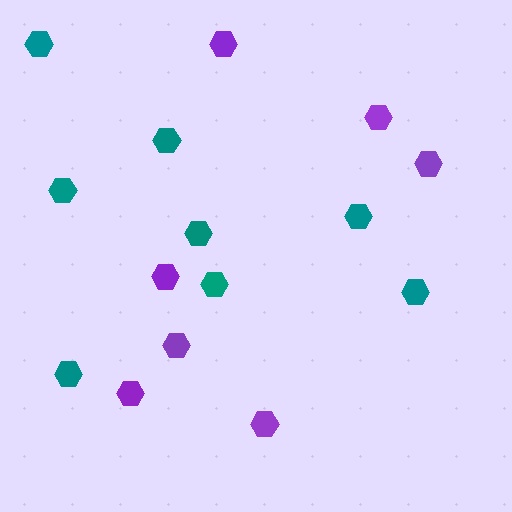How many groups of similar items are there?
There are 2 groups: one group of teal hexagons (8) and one group of purple hexagons (7).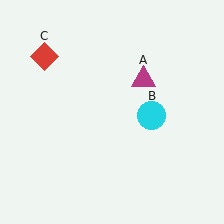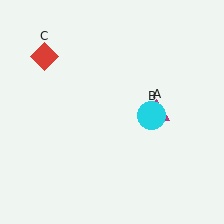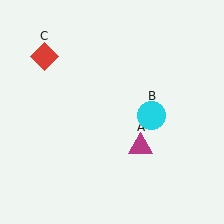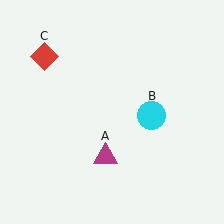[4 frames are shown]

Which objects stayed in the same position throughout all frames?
Cyan circle (object B) and red diamond (object C) remained stationary.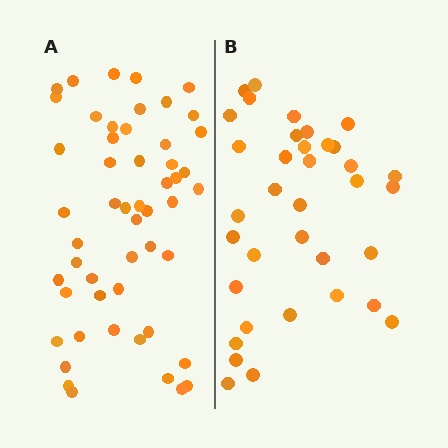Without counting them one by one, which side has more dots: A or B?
Region A (the left region) has more dots.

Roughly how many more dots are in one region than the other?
Region A has approximately 15 more dots than region B.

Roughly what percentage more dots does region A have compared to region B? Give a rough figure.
About 45% more.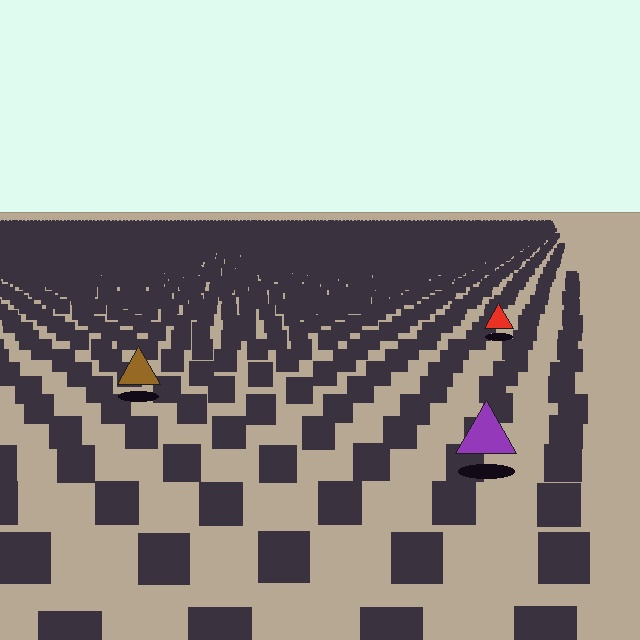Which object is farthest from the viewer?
The red triangle is farthest from the viewer. It appears smaller and the ground texture around it is denser.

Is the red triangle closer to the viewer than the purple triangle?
No. The purple triangle is closer — you can tell from the texture gradient: the ground texture is coarser near it.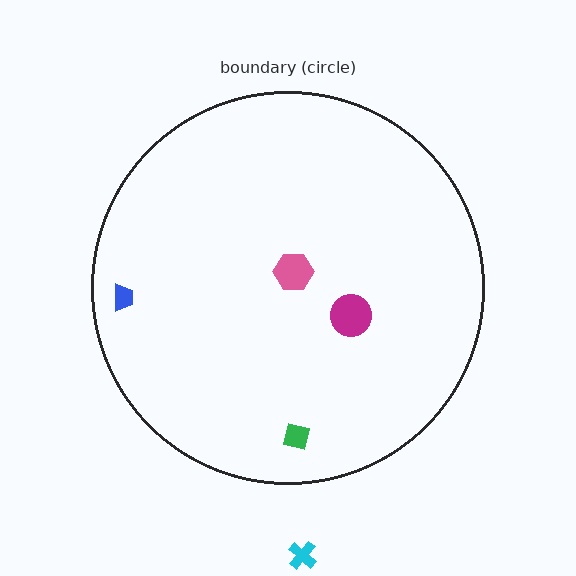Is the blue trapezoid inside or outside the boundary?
Inside.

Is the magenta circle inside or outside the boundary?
Inside.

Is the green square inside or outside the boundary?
Inside.